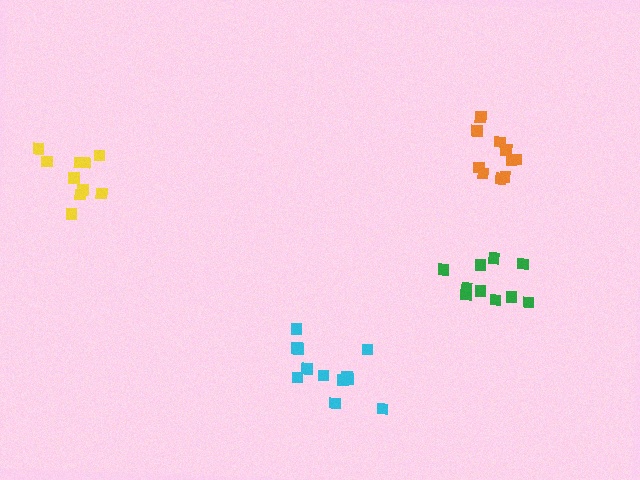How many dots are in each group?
Group 1: 12 dots, Group 2: 10 dots, Group 3: 10 dots, Group 4: 10 dots (42 total).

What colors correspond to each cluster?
The clusters are colored: cyan, orange, yellow, green.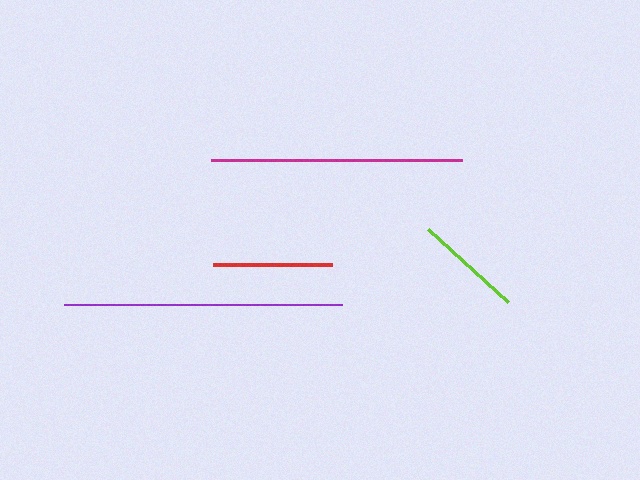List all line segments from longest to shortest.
From longest to shortest: purple, magenta, red, lime.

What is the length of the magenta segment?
The magenta segment is approximately 252 pixels long.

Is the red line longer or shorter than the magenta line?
The magenta line is longer than the red line.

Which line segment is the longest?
The purple line is the longest at approximately 278 pixels.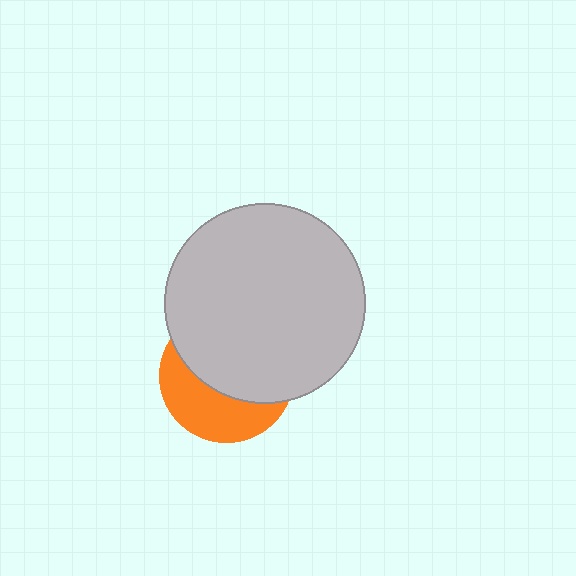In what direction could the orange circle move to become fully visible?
The orange circle could move down. That would shift it out from behind the light gray circle entirely.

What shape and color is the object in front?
The object in front is a light gray circle.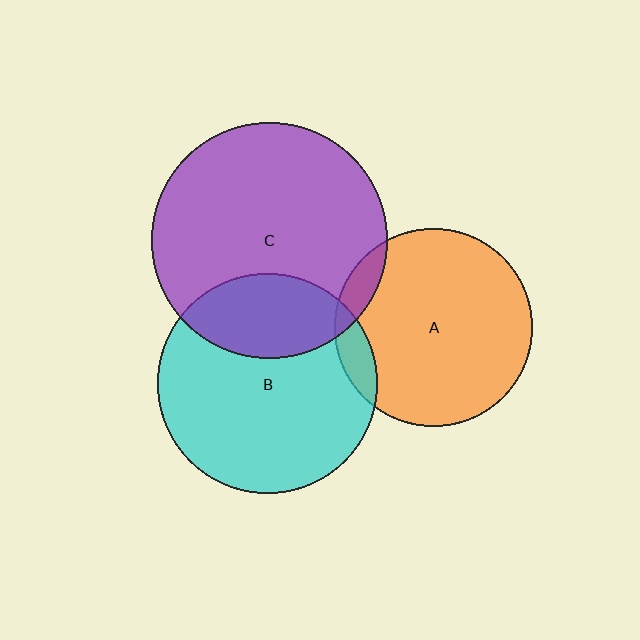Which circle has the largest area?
Circle C (purple).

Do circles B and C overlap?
Yes.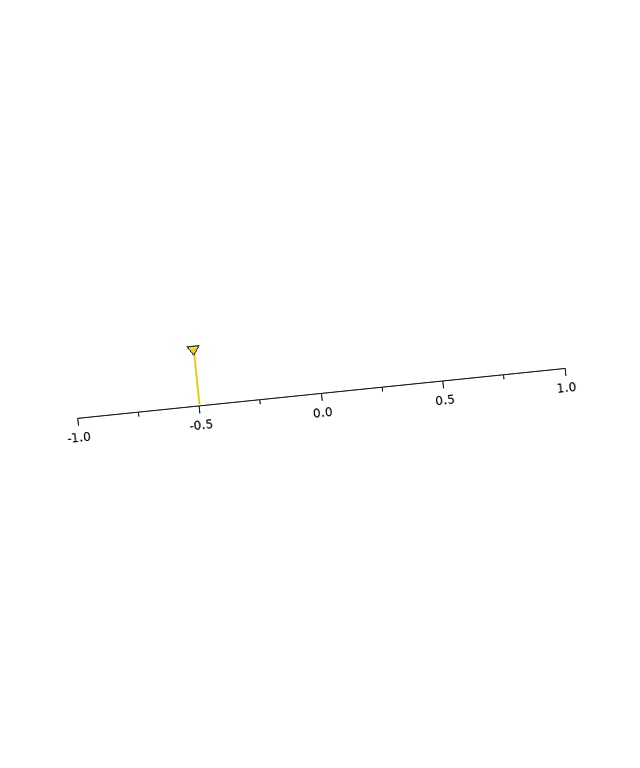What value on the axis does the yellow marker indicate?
The marker indicates approximately -0.5.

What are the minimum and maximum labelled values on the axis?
The axis runs from -1.0 to 1.0.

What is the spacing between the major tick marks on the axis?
The major ticks are spaced 0.5 apart.